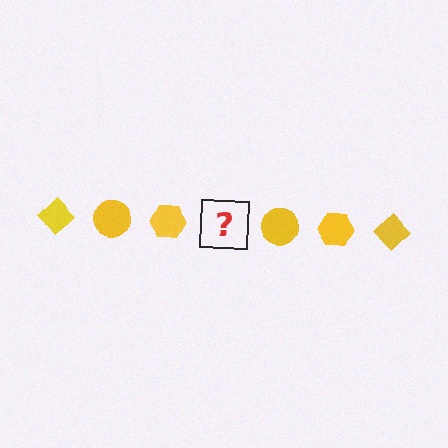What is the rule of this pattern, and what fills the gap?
The rule is that the pattern cycles through diamond, circle, hexagon shapes in yellow. The gap should be filled with a yellow diamond.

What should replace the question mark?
The question mark should be replaced with a yellow diamond.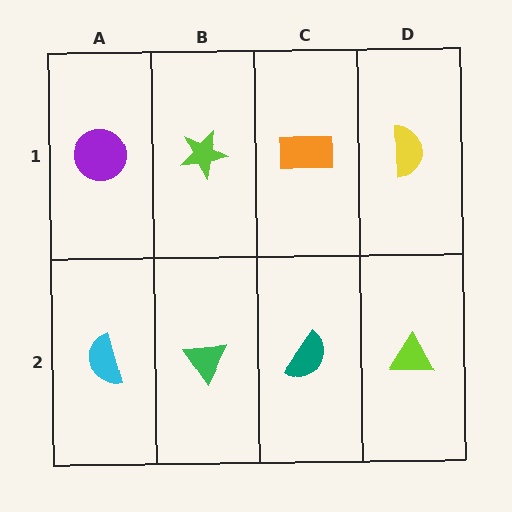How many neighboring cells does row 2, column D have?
2.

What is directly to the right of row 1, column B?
An orange rectangle.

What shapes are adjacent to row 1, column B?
A green triangle (row 2, column B), a purple circle (row 1, column A), an orange rectangle (row 1, column C).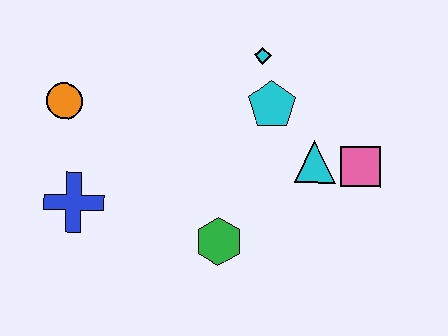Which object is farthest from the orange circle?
The pink square is farthest from the orange circle.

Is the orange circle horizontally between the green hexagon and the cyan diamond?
No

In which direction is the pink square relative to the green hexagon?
The pink square is to the right of the green hexagon.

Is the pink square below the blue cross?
No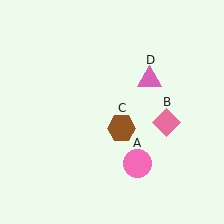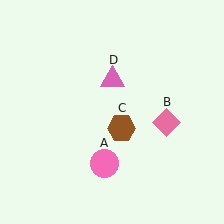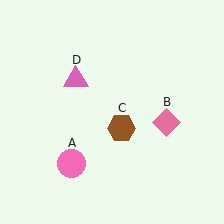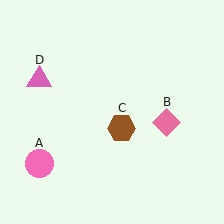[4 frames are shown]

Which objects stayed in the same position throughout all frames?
Pink diamond (object B) and brown hexagon (object C) remained stationary.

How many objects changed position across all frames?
2 objects changed position: pink circle (object A), pink triangle (object D).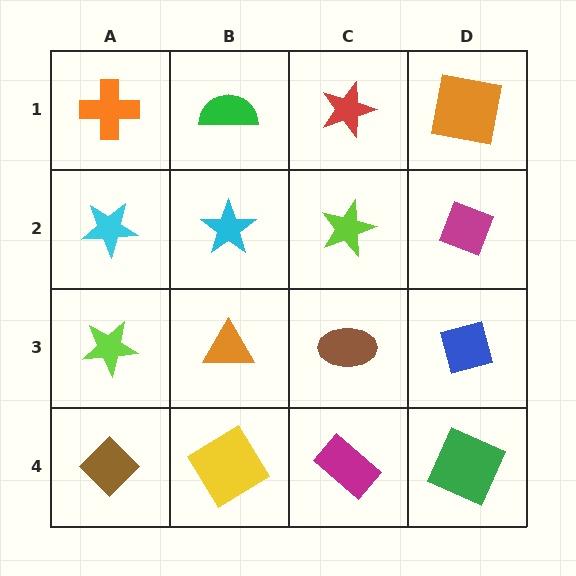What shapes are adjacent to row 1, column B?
A cyan star (row 2, column B), an orange cross (row 1, column A), a red star (row 1, column C).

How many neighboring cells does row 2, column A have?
3.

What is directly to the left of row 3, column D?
A brown ellipse.